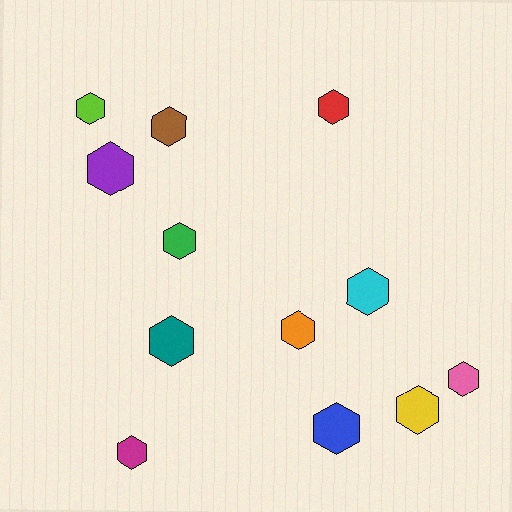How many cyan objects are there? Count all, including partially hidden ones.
There is 1 cyan object.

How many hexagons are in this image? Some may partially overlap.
There are 12 hexagons.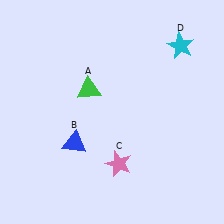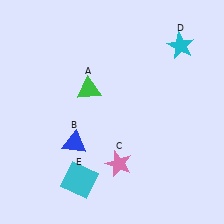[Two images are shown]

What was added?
A cyan square (E) was added in Image 2.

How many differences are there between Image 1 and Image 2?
There is 1 difference between the two images.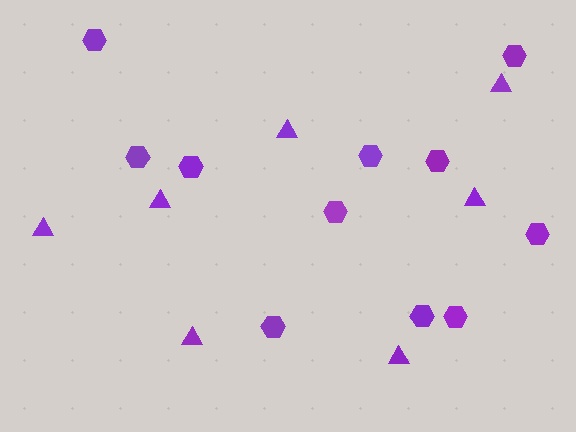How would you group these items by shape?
There are 2 groups: one group of hexagons (11) and one group of triangles (7).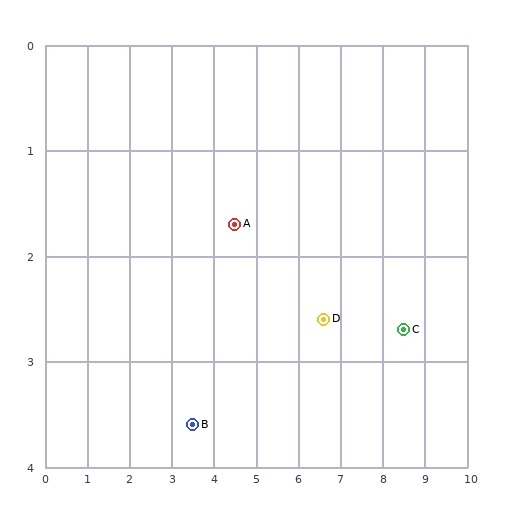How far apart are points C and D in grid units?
Points C and D are about 1.9 grid units apart.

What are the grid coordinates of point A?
Point A is at approximately (4.5, 1.7).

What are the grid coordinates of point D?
Point D is at approximately (6.6, 2.6).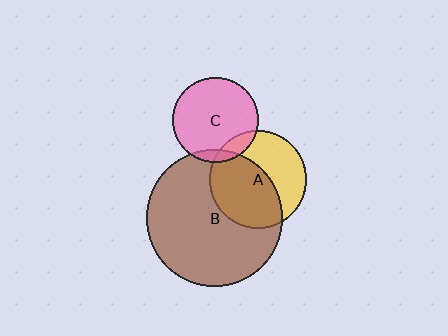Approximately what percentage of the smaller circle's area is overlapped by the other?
Approximately 55%.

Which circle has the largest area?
Circle B (brown).